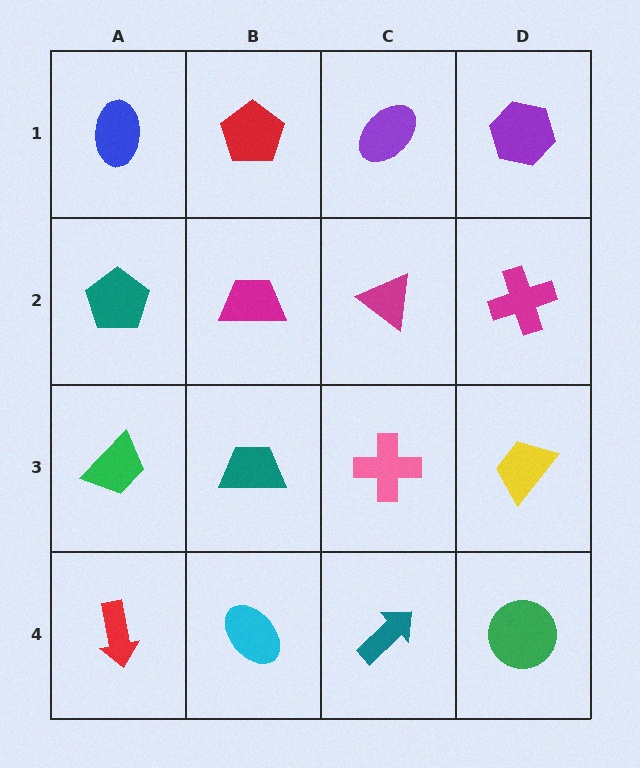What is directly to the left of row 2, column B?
A teal pentagon.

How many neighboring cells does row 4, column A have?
2.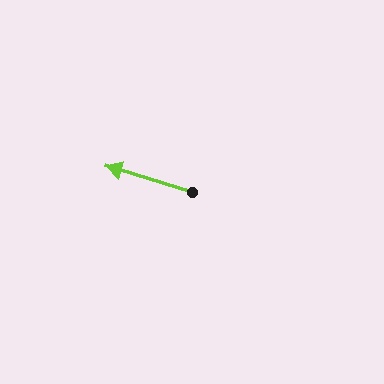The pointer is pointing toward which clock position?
Roughly 10 o'clock.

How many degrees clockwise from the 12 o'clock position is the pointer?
Approximately 287 degrees.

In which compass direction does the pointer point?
West.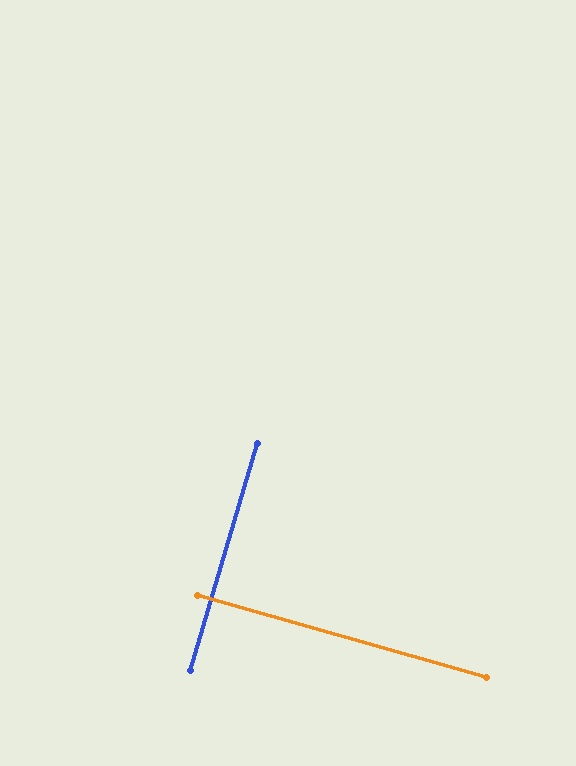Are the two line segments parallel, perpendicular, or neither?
Perpendicular — they meet at approximately 89°.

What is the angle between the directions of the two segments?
Approximately 89 degrees.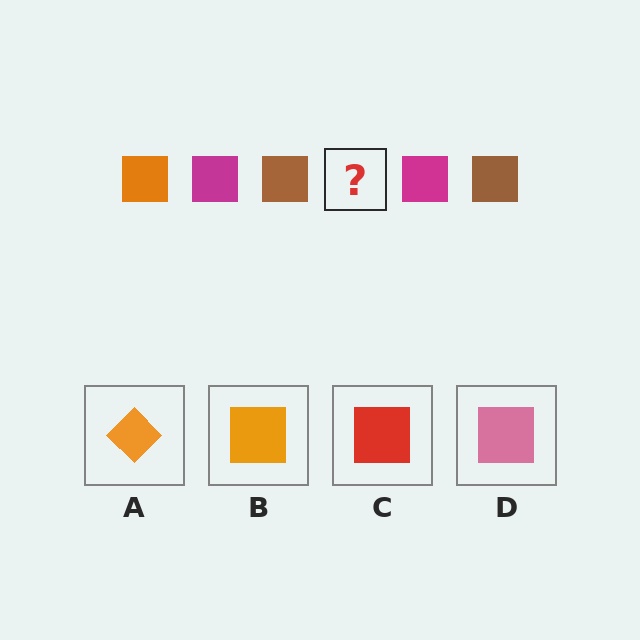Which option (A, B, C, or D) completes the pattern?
B.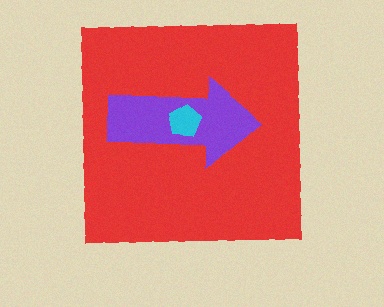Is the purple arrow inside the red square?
Yes.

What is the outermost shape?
The red square.